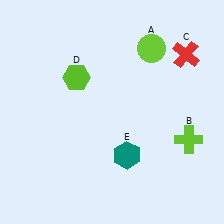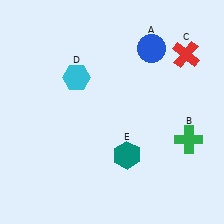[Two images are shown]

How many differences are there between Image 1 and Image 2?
There are 3 differences between the two images.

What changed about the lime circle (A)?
In Image 1, A is lime. In Image 2, it changed to blue.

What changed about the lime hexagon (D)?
In Image 1, D is lime. In Image 2, it changed to cyan.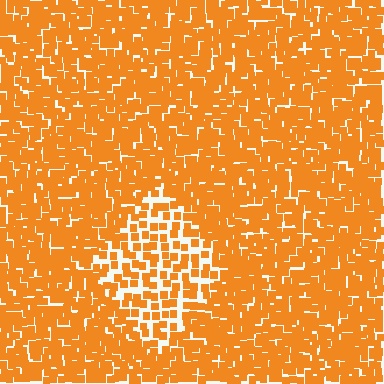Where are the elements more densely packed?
The elements are more densely packed outside the diamond boundary.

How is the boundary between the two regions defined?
The boundary is defined by a change in element density (approximately 2.0x ratio). All elements are the same color, size, and shape.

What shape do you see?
I see a diamond.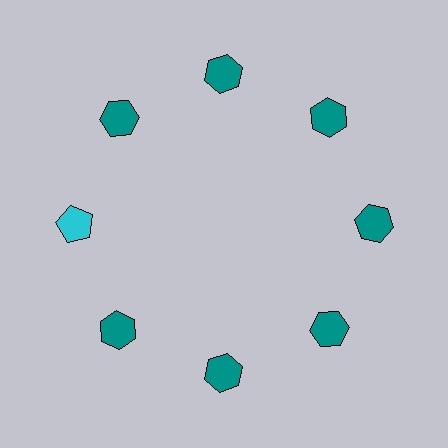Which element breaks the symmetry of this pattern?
The cyan pentagon at roughly the 9 o'clock position breaks the symmetry. All other shapes are teal hexagons.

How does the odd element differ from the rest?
It differs in both color (cyan instead of teal) and shape (pentagon instead of hexagon).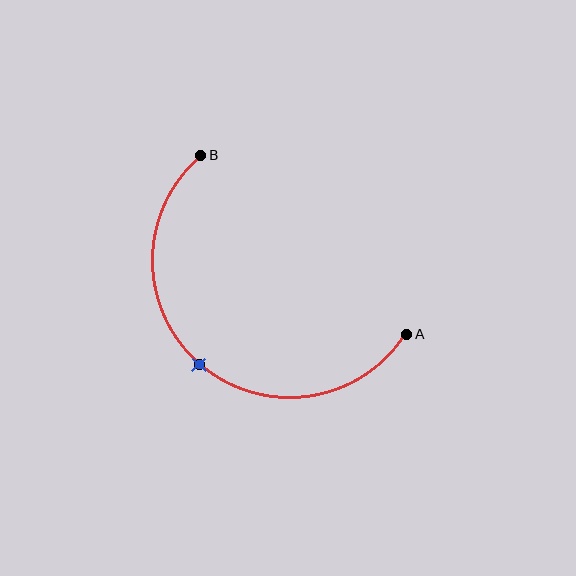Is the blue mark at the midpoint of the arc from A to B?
Yes. The blue mark lies on the arc at equal arc-length from both A and B — it is the arc midpoint.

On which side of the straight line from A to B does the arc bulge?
The arc bulges below and to the left of the straight line connecting A and B.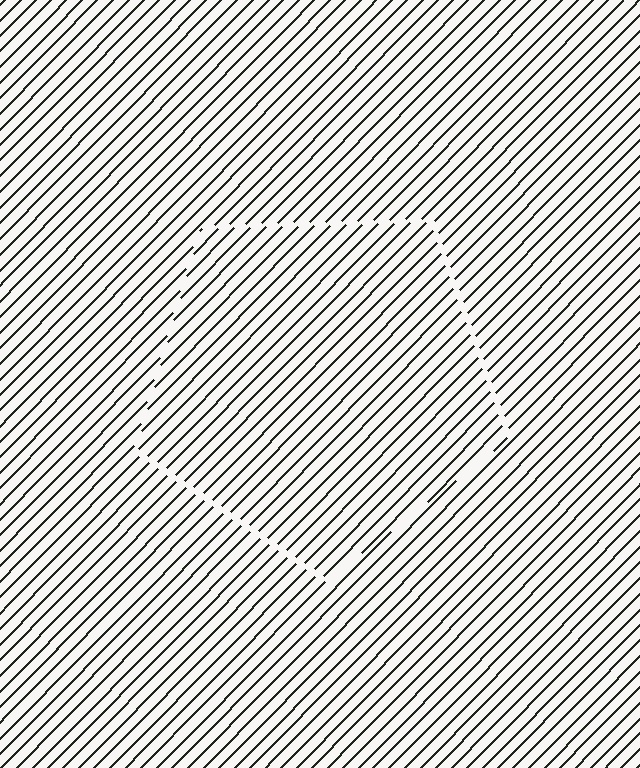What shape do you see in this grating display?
An illusory pentagon. The interior of the shape contains the same grating, shifted by half a period — the contour is defined by the phase discontinuity where line-ends from the inner and outer gratings abut.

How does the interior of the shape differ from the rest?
The interior of the shape contains the same grating, shifted by half a period — the contour is defined by the phase discontinuity where line-ends from the inner and outer gratings abut.